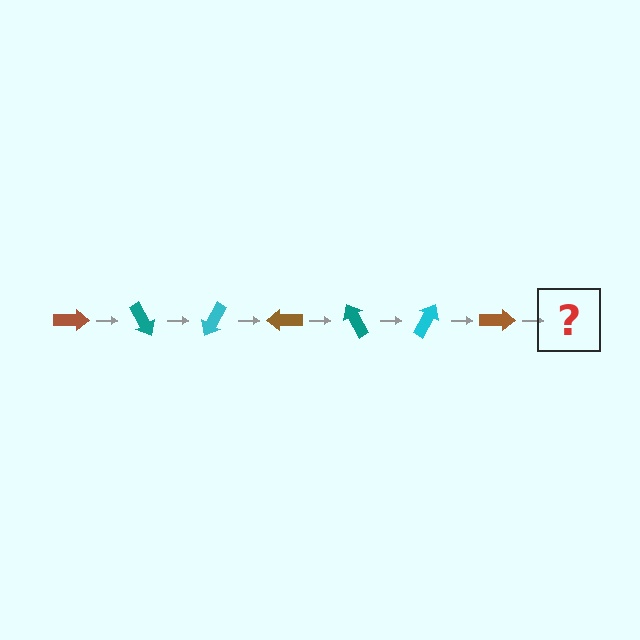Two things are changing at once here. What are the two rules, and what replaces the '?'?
The two rules are that it rotates 60 degrees each step and the color cycles through brown, teal, and cyan. The '?' should be a teal arrow, rotated 420 degrees from the start.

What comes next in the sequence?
The next element should be a teal arrow, rotated 420 degrees from the start.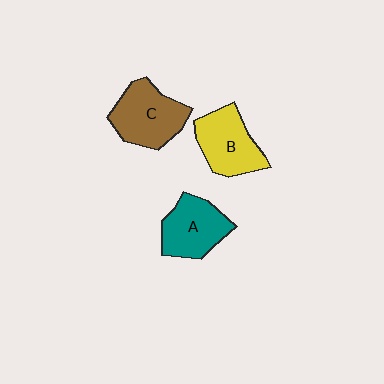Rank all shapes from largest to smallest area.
From largest to smallest: C (brown), B (yellow), A (teal).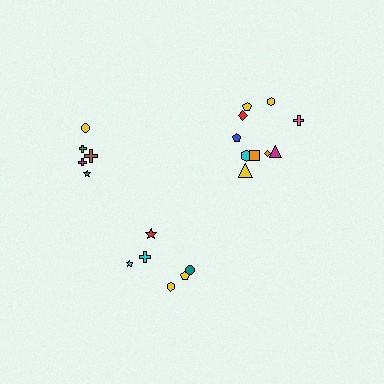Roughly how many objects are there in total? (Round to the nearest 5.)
Roughly 20 objects in total.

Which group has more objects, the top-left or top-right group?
The top-right group.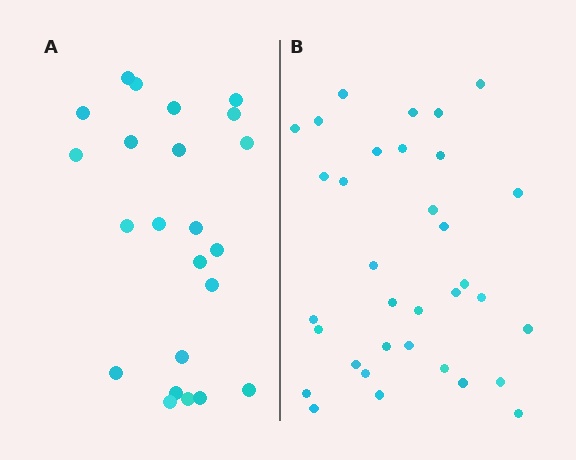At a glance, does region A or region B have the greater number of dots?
Region B (the right region) has more dots.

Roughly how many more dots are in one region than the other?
Region B has roughly 12 or so more dots than region A.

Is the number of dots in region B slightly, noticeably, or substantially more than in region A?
Region B has substantially more. The ratio is roughly 1.5 to 1.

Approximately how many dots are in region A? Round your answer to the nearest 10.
About 20 dots. (The exact count is 23, which rounds to 20.)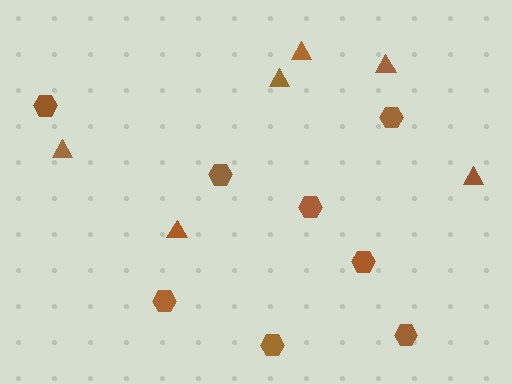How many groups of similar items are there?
There are 2 groups: one group of hexagons (8) and one group of triangles (6).